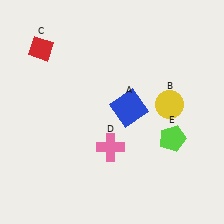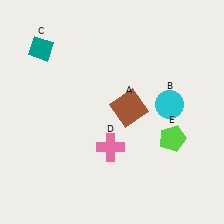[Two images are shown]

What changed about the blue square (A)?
In Image 1, A is blue. In Image 2, it changed to brown.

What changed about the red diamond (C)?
In Image 1, C is red. In Image 2, it changed to teal.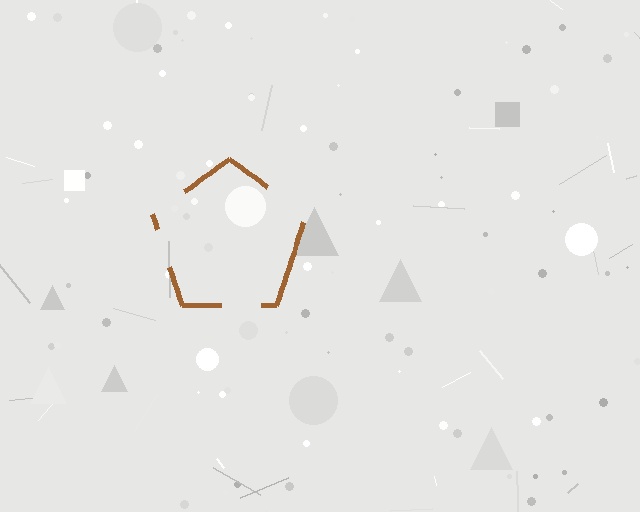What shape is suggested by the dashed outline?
The dashed outline suggests a pentagon.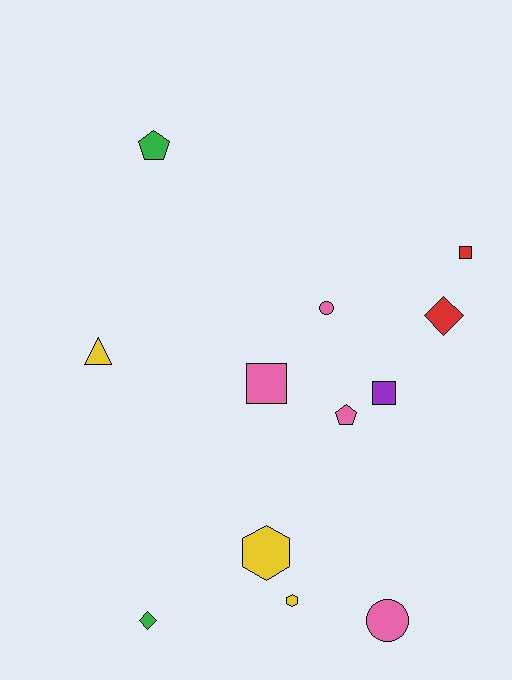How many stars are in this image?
There are no stars.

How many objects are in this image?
There are 12 objects.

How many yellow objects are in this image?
There are 3 yellow objects.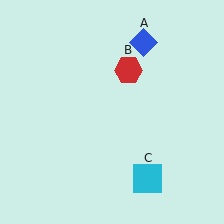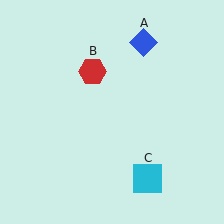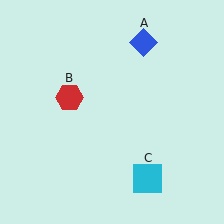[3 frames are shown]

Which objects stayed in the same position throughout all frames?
Blue diamond (object A) and cyan square (object C) remained stationary.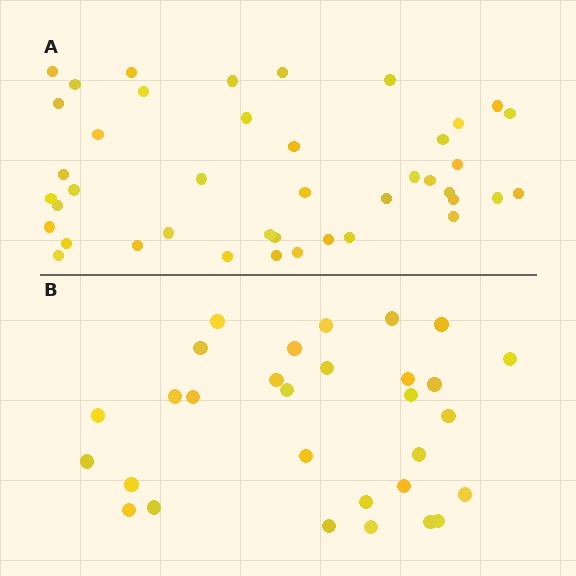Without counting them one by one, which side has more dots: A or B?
Region A (the top region) has more dots.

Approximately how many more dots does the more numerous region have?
Region A has roughly 12 or so more dots than region B.